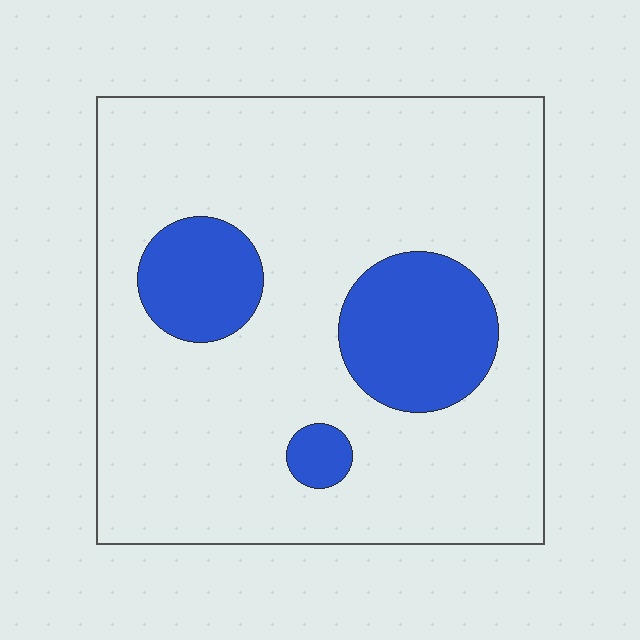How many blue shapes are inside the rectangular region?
3.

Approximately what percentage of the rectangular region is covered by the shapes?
Approximately 20%.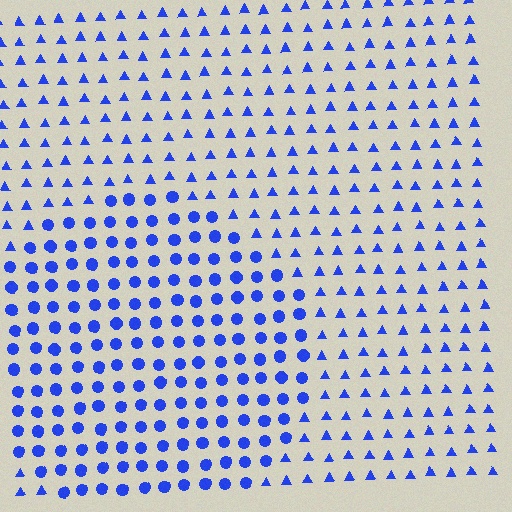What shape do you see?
I see a circle.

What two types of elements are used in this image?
The image uses circles inside the circle region and triangles outside it.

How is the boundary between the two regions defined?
The boundary is defined by a change in element shape: circles inside vs. triangles outside. All elements share the same color and spacing.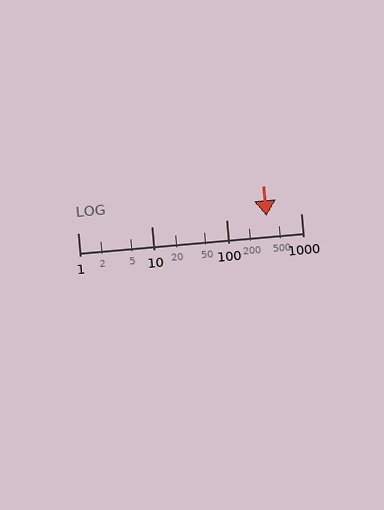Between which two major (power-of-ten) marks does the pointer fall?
The pointer is between 100 and 1000.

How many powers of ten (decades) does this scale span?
The scale spans 3 decades, from 1 to 1000.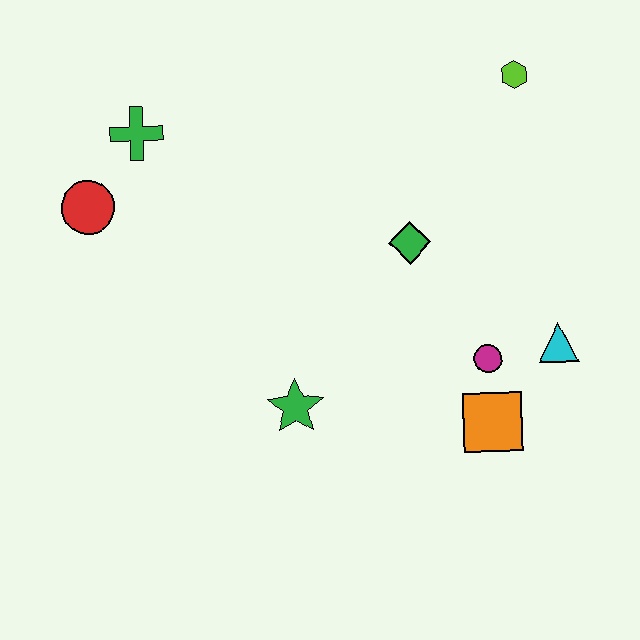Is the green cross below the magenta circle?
No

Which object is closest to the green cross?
The red circle is closest to the green cross.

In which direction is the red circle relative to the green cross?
The red circle is below the green cross.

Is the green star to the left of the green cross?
No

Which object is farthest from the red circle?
The cyan triangle is farthest from the red circle.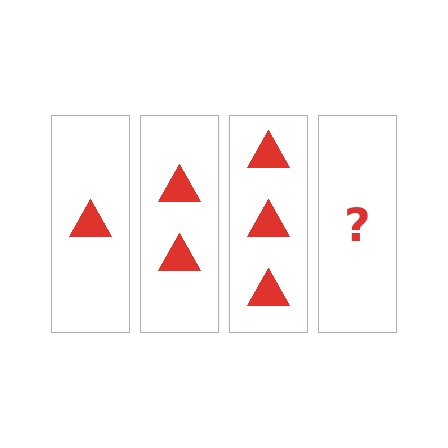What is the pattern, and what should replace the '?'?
The pattern is that each step adds one more triangle. The '?' should be 4 triangles.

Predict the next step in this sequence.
The next step is 4 triangles.